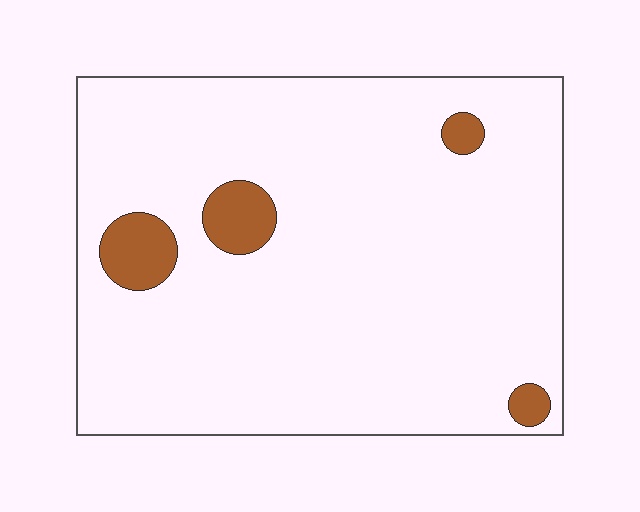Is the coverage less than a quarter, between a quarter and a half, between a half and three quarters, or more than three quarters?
Less than a quarter.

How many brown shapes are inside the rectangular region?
4.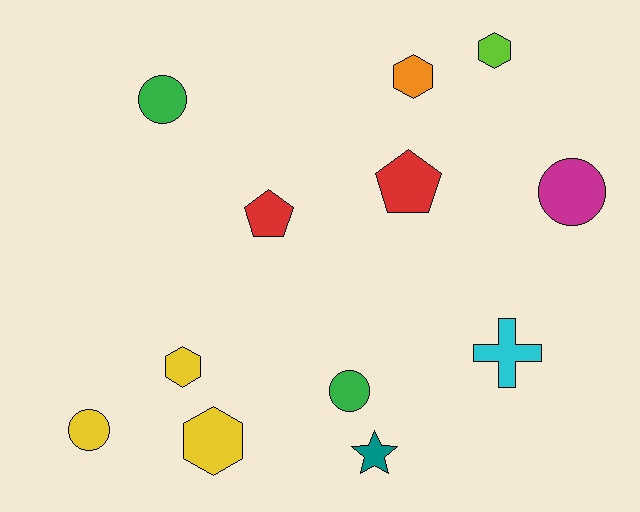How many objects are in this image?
There are 12 objects.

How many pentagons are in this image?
There are 2 pentagons.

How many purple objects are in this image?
There are no purple objects.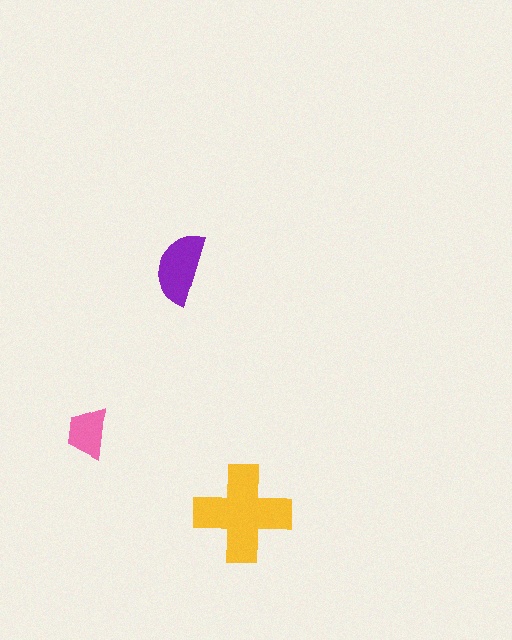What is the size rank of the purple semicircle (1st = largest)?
2nd.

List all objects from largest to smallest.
The yellow cross, the purple semicircle, the pink trapezoid.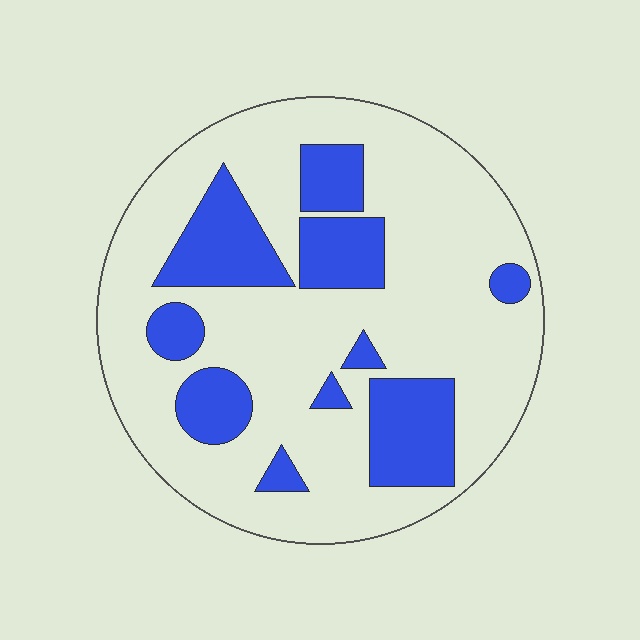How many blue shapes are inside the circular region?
10.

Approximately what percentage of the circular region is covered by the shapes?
Approximately 25%.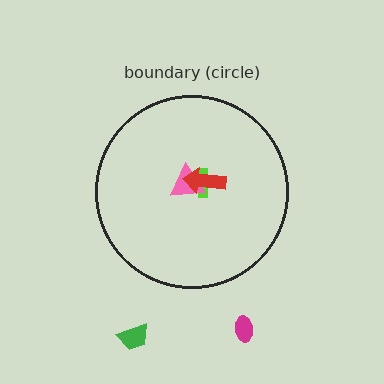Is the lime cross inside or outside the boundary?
Inside.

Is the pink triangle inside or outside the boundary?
Inside.